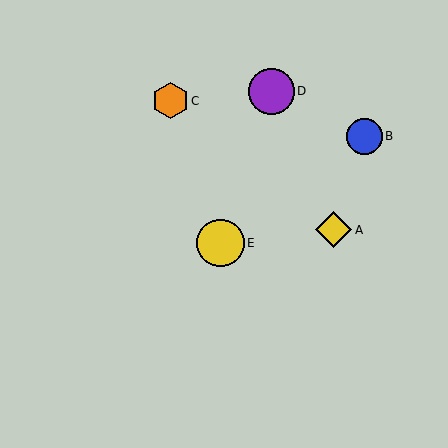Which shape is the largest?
The yellow circle (labeled E) is the largest.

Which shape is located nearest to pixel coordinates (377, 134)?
The blue circle (labeled B) at (365, 136) is nearest to that location.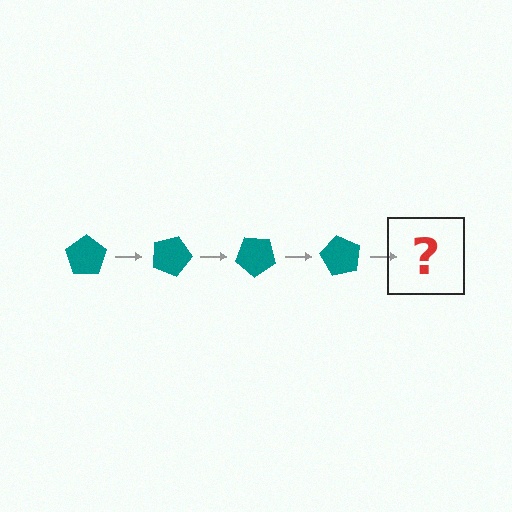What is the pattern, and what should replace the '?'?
The pattern is that the pentagon rotates 20 degrees each step. The '?' should be a teal pentagon rotated 80 degrees.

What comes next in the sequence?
The next element should be a teal pentagon rotated 80 degrees.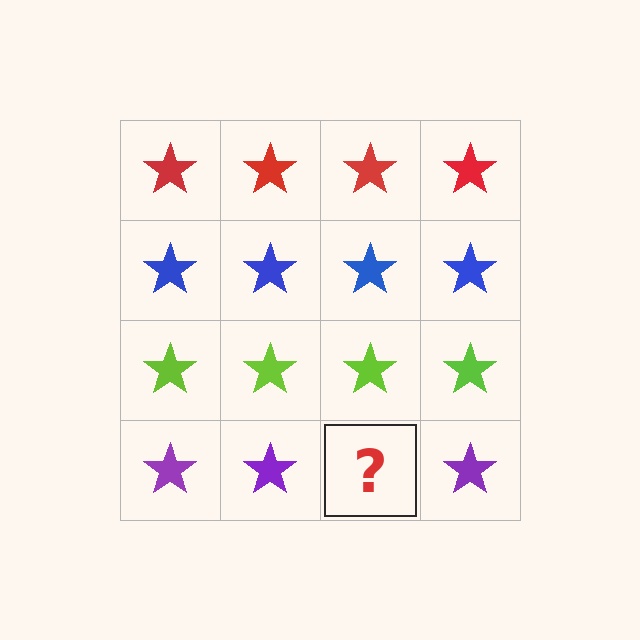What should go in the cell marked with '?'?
The missing cell should contain a purple star.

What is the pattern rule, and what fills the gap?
The rule is that each row has a consistent color. The gap should be filled with a purple star.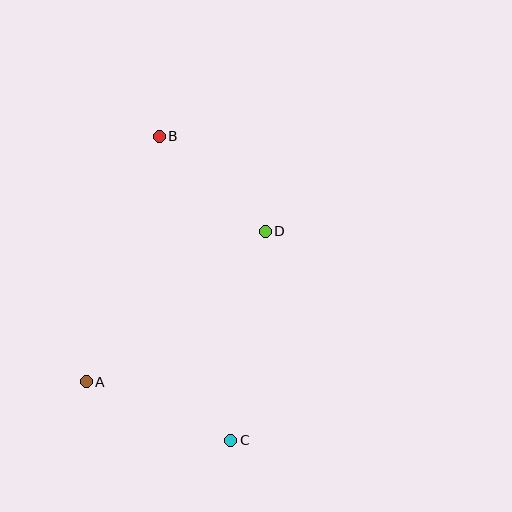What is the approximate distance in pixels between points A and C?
The distance between A and C is approximately 156 pixels.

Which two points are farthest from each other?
Points B and C are farthest from each other.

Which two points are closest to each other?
Points B and D are closest to each other.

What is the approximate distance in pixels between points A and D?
The distance between A and D is approximately 234 pixels.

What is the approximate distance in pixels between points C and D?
The distance between C and D is approximately 212 pixels.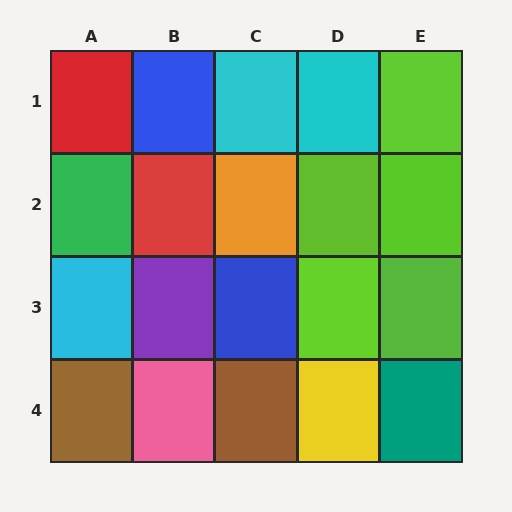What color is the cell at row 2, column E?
Lime.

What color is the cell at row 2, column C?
Orange.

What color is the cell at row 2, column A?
Green.